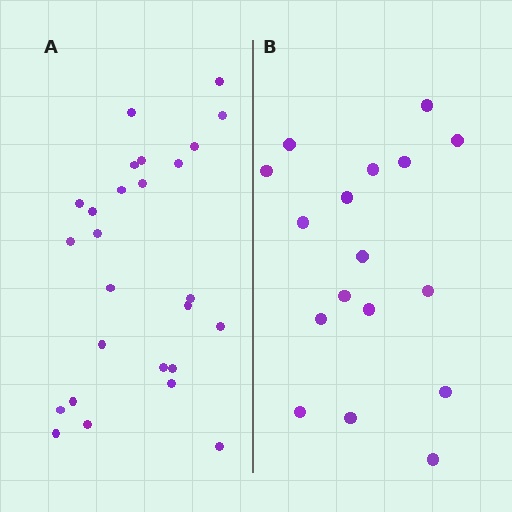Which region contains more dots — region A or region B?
Region A (the left region) has more dots.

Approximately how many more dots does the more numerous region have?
Region A has roughly 8 or so more dots than region B.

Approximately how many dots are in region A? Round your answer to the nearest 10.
About 30 dots. (The exact count is 26, which rounds to 30.)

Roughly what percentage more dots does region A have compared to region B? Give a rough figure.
About 55% more.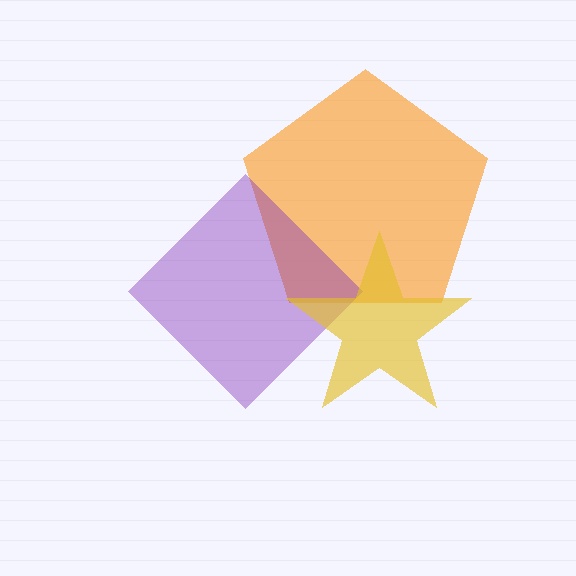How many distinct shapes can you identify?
There are 3 distinct shapes: an orange pentagon, a purple diamond, a yellow star.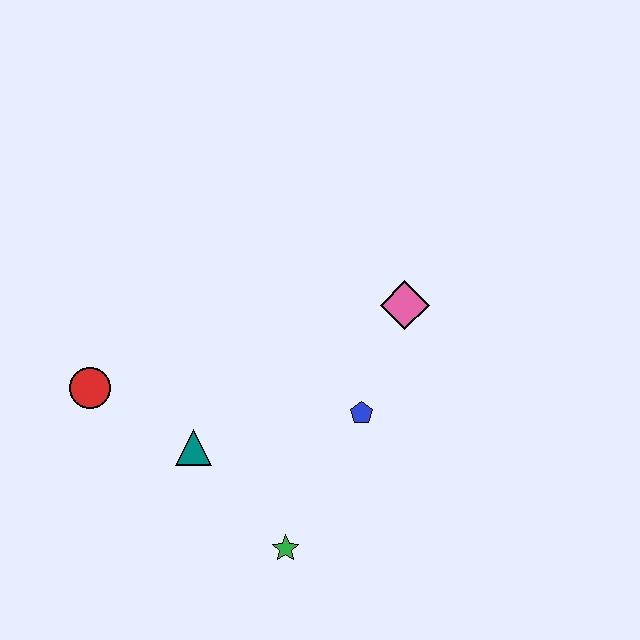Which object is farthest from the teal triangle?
The pink diamond is farthest from the teal triangle.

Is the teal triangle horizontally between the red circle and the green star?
Yes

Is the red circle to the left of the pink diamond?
Yes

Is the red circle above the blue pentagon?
Yes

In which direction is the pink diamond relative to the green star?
The pink diamond is above the green star.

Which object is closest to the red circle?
The teal triangle is closest to the red circle.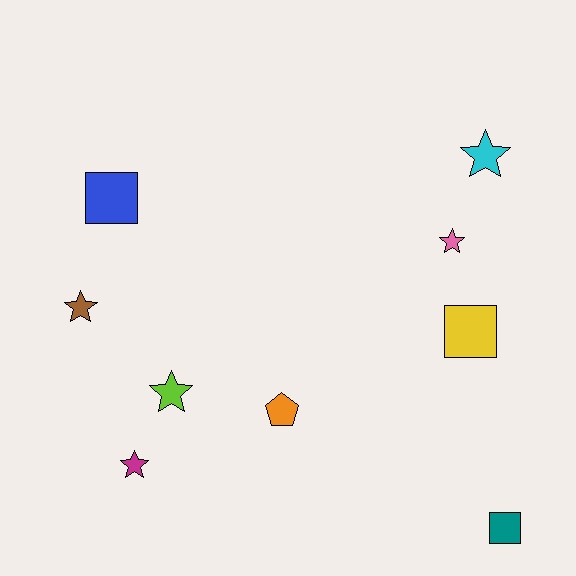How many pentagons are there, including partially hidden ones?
There is 1 pentagon.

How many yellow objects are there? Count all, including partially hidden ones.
There is 1 yellow object.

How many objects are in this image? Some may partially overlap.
There are 9 objects.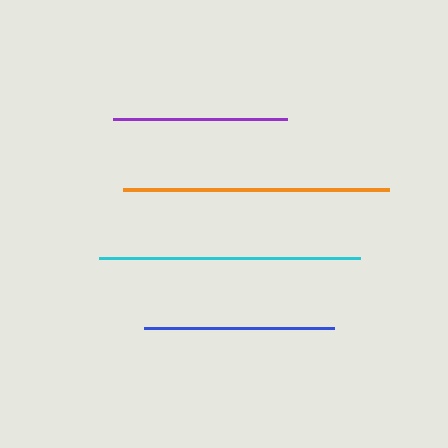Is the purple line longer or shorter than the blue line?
The blue line is longer than the purple line.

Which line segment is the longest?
The orange line is the longest at approximately 265 pixels.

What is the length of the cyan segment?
The cyan segment is approximately 261 pixels long.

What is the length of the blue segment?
The blue segment is approximately 190 pixels long.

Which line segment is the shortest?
The purple line is the shortest at approximately 174 pixels.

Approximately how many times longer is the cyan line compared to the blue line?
The cyan line is approximately 1.4 times the length of the blue line.